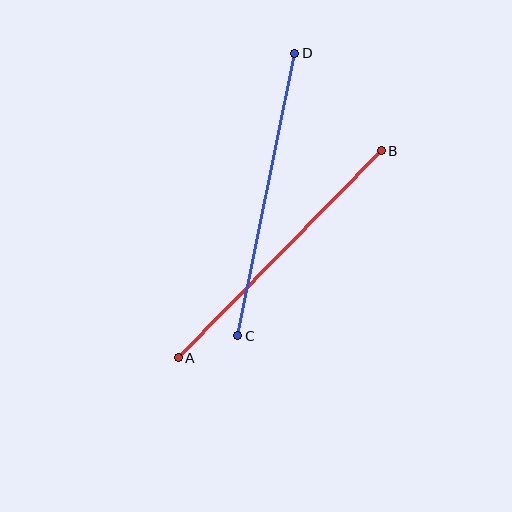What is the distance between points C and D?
The distance is approximately 288 pixels.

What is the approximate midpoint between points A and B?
The midpoint is at approximately (280, 254) pixels.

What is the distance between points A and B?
The distance is approximately 290 pixels.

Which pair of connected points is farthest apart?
Points A and B are farthest apart.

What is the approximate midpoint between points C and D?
The midpoint is at approximately (266, 194) pixels.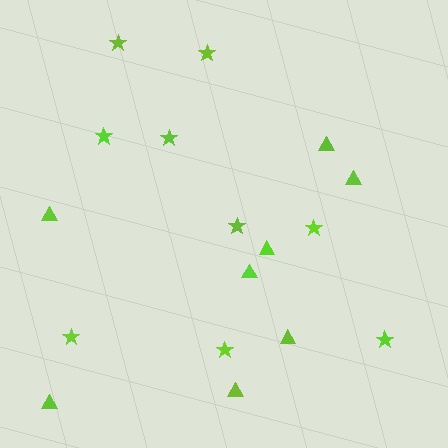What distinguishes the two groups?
There are 2 groups: one group of triangles (8) and one group of stars (9).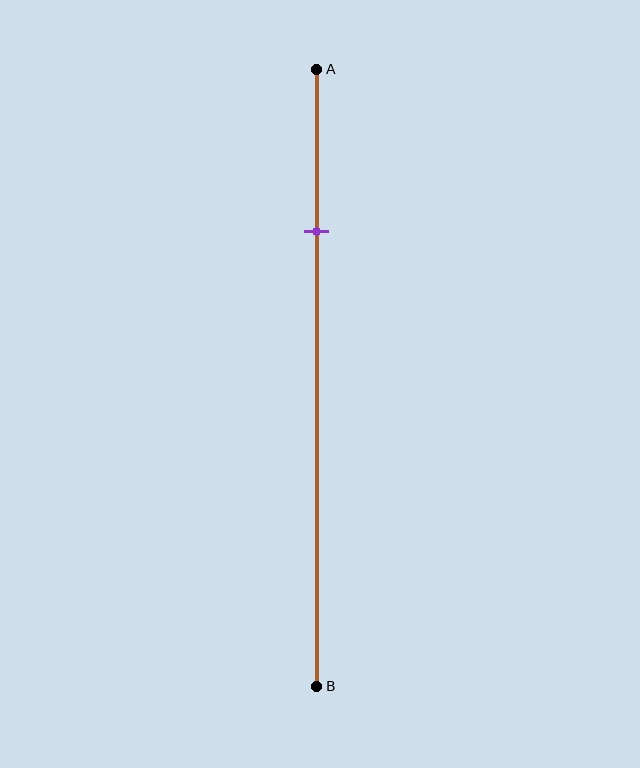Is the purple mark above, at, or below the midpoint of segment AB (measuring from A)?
The purple mark is above the midpoint of segment AB.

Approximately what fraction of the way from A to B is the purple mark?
The purple mark is approximately 25% of the way from A to B.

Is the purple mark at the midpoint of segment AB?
No, the mark is at about 25% from A, not at the 50% midpoint.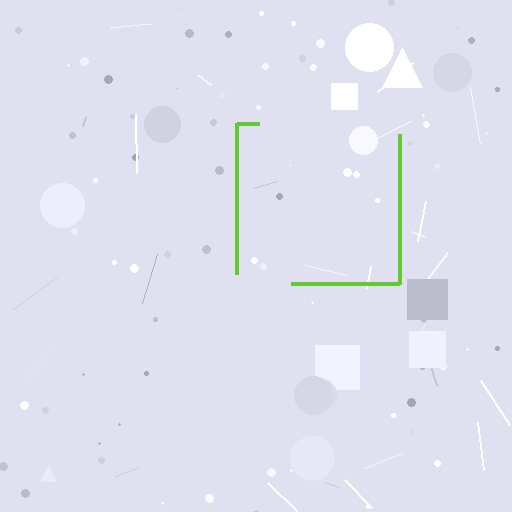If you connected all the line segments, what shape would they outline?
They would outline a square.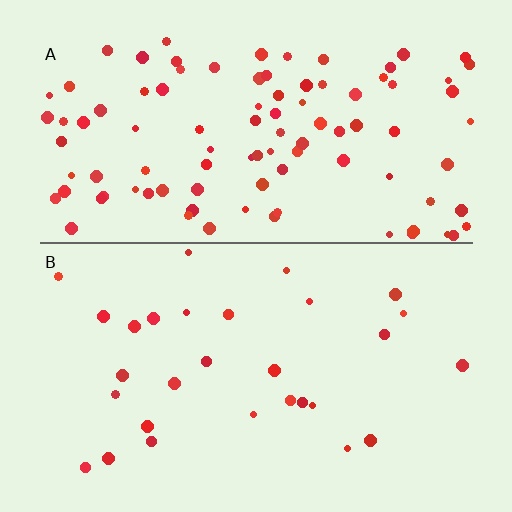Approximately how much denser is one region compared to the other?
Approximately 3.3× — region A over region B.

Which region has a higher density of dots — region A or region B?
A (the top).